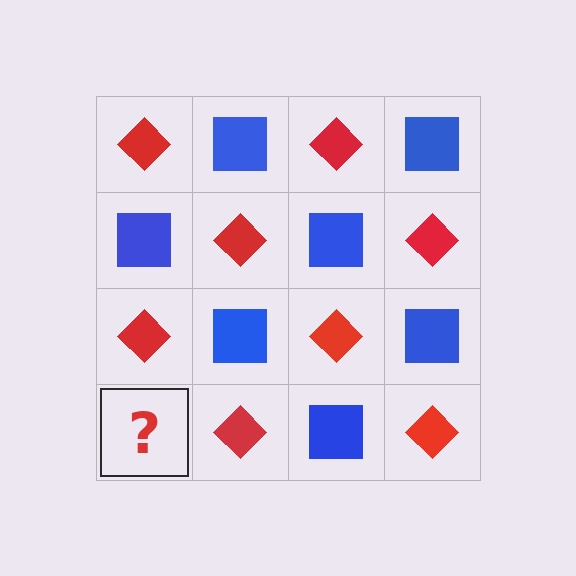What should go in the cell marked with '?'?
The missing cell should contain a blue square.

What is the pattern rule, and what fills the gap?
The rule is that it alternates red diamond and blue square in a checkerboard pattern. The gap should be filled with a blue square.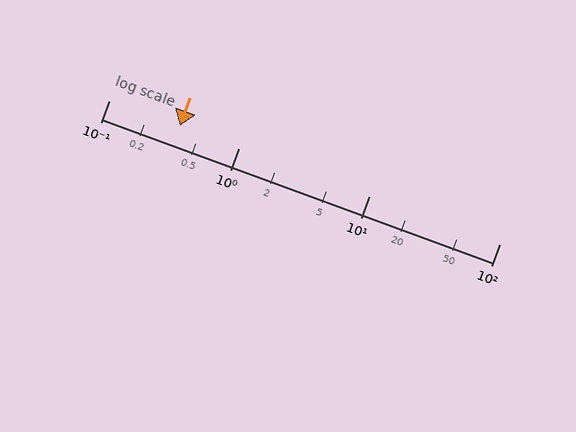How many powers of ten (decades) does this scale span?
The scale spans 3 decades, from 0.1 to 100.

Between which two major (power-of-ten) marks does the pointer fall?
The pointer is between 0.1 and 1.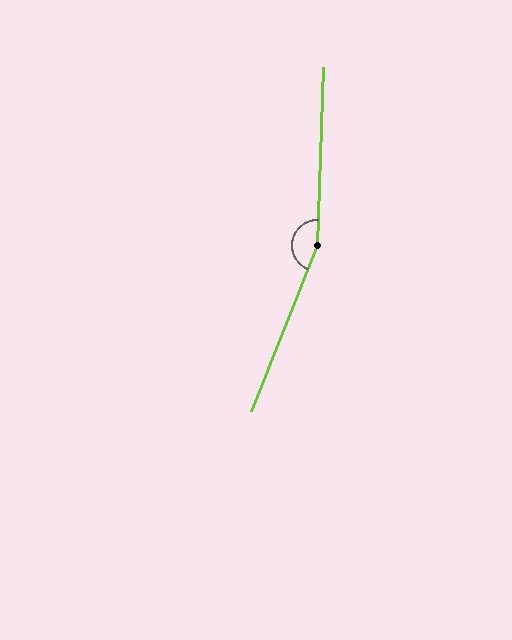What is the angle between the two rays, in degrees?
Approximately 161 degrees.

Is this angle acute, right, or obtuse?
It is obtuse.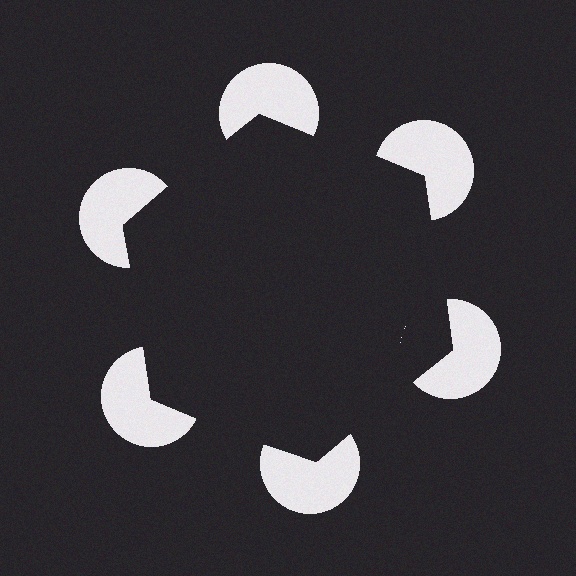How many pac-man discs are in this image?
There are 6 — one at each vertex of the illusory hexagon.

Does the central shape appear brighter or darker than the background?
It typically appears slightly darker than the background, even though no actual brightness change is drawn.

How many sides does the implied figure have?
6 sides.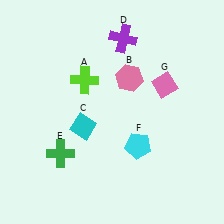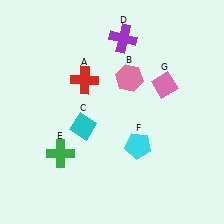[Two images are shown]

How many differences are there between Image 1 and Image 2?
There is 1 difference between the two images.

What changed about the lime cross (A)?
In Image 1, A is lime. In Image 2, it changed to red.